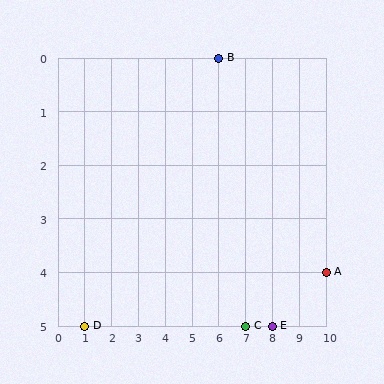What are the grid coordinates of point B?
Point B is at grid coordinates (6, 0).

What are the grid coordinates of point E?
Point E is at grid coordinates (8, 5).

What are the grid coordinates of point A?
Point A is at grid coordinates (10, 4).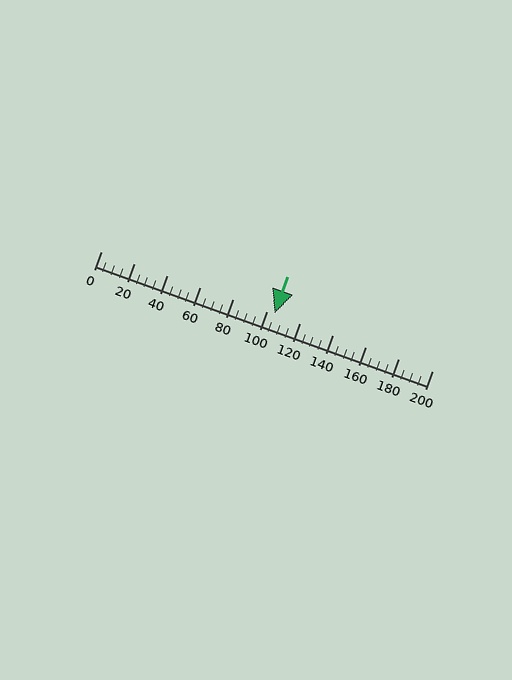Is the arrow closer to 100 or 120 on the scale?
The arrow is closer to 100.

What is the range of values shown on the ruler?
The ruler shows values from 0 to 200.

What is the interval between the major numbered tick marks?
The major tick marks are spaced 20 units apart.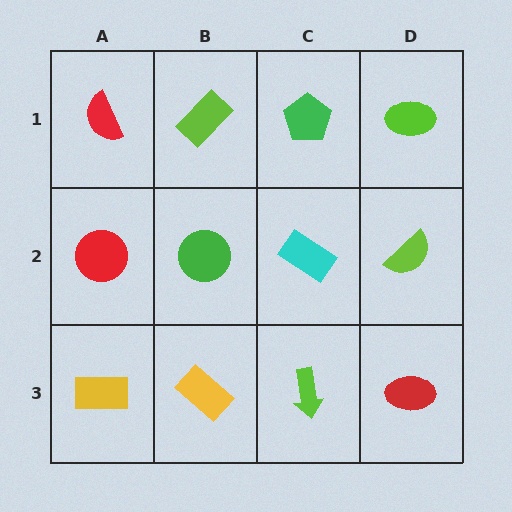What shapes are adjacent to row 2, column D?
A lime ellipse (row 1, column D), a red ellipse (row 3, column D), a cyan rectangle (row 2, column C).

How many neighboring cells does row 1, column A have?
2.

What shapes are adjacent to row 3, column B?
A green circle (row 2, column B), a yellow rectangle (row 3, column A), a lime arrow (row 3, column C).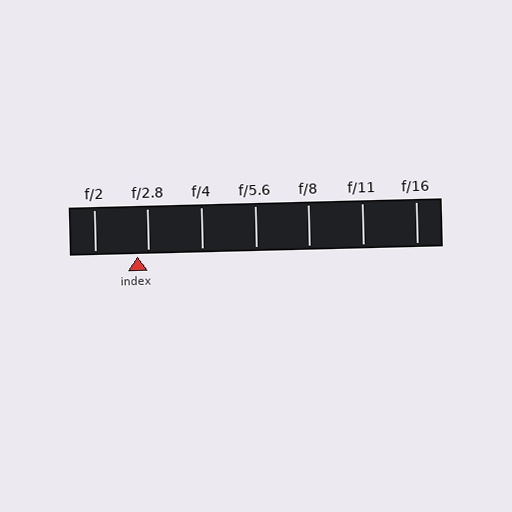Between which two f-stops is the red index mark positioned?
The index mark is between f/2 and f/2.8.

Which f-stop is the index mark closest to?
The index mark is closest to f/2.8.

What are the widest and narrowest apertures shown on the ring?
The widest aperture shown is f/2 and the narrowest is f/16.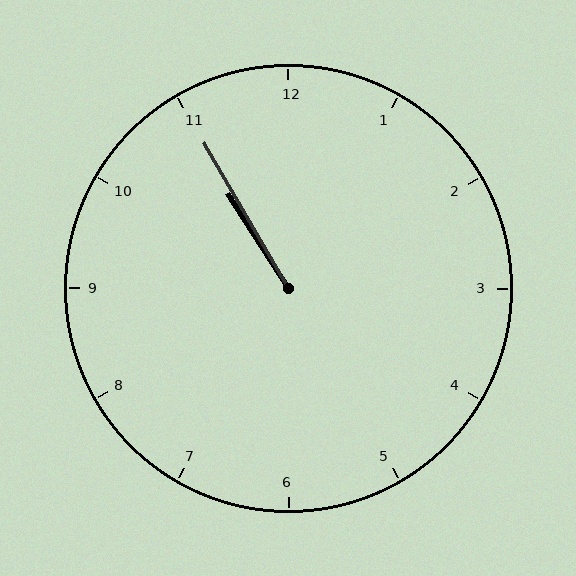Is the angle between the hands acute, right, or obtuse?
It is acute.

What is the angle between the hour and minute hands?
Approximately 2 degrees.